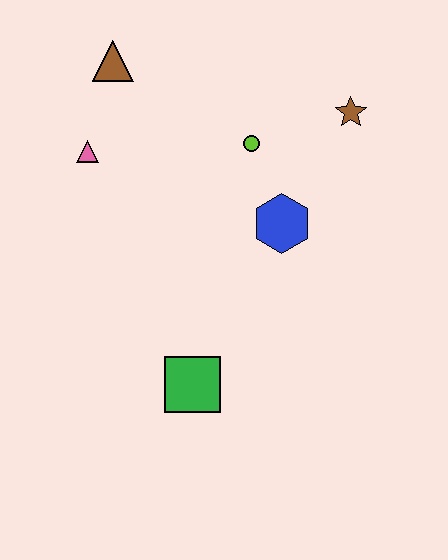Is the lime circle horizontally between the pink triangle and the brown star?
Yes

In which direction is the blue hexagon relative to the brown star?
The blue hexagon is below the brown star.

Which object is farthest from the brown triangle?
The green square is farthest from the brown triangle.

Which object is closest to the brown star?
The lime circle is closest to the brown star.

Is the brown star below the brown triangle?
Yes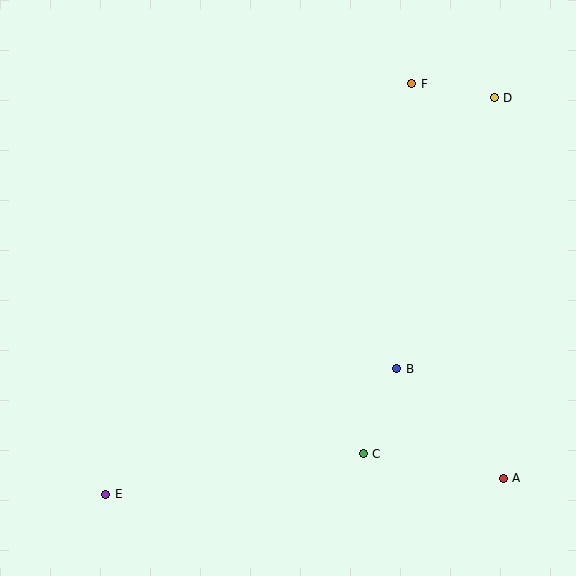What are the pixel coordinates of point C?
Point C is at (363, 454).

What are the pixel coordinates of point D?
Point D is at (494, 98).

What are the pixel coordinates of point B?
Point B is at (397, 369).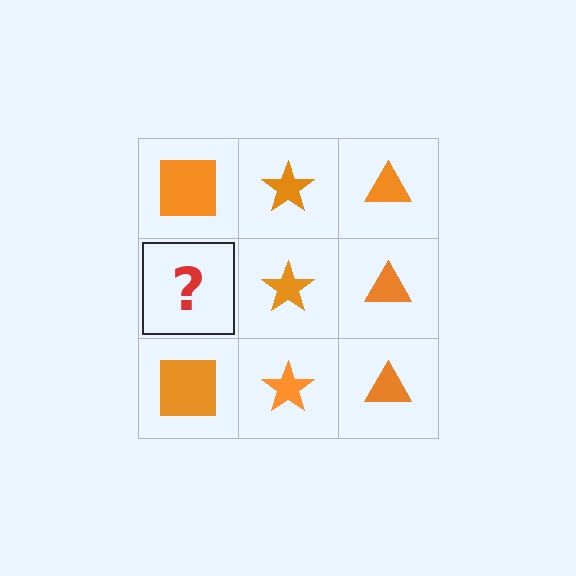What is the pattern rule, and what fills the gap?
The rule is that each column has a consistent shape. The gap should be filled with an orange square.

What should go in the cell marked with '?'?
The missing cell should contain an orange square.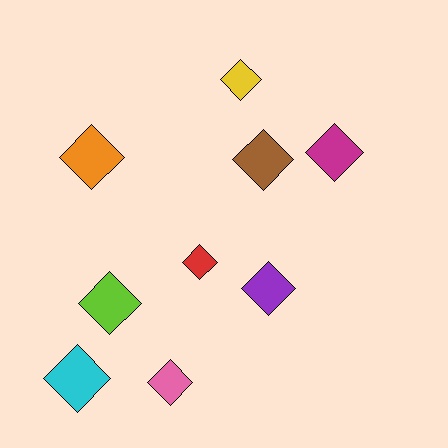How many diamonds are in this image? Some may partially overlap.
There are 9 diamonds.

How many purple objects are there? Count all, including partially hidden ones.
There is 1 purple object.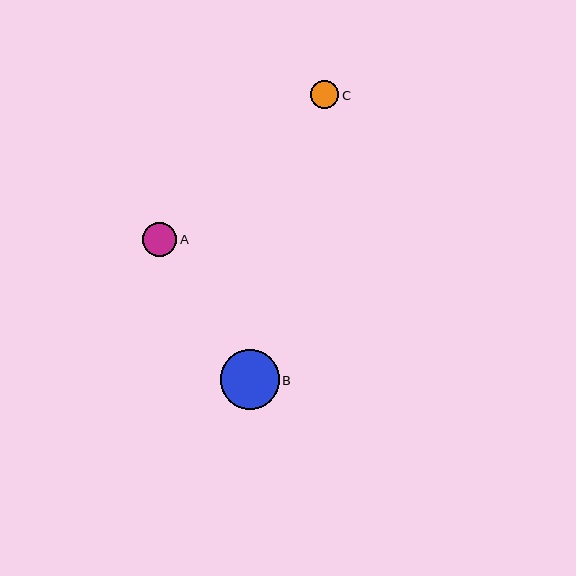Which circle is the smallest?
Circle C is the smallest with a size of approximately 28 pixels.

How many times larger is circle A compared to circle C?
Circle A is approximately 1.2 times the size of circle C.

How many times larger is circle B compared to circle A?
Circle B is approximately 1.8 times the size of circle A.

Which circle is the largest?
Circle B is the largest with a size of approximately 59 pixels.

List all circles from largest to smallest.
From largest to smallest: B, A, C.